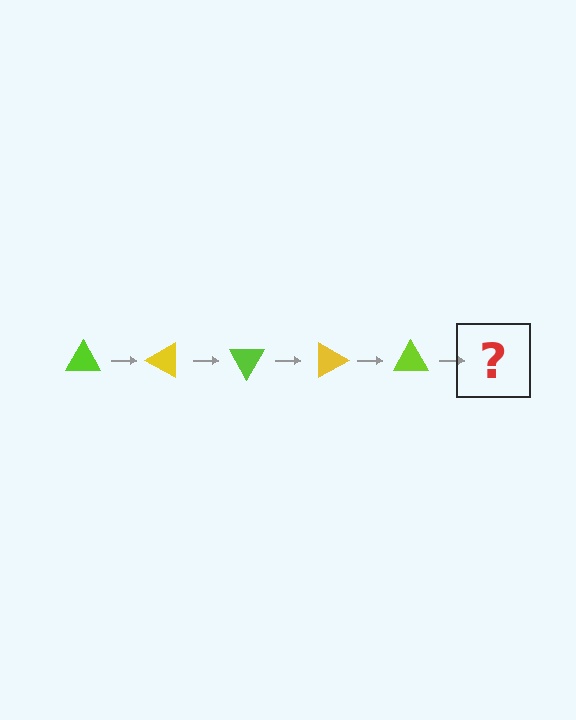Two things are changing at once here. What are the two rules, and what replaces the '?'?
The two rules are that it rotates 30 degrees each step and the color cycles through lime and yellow. The '?' should be a yellow triangle, rotated 150 degrees from the start.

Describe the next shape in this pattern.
It should be a yellow triangle, rotated 150 degrees from the start.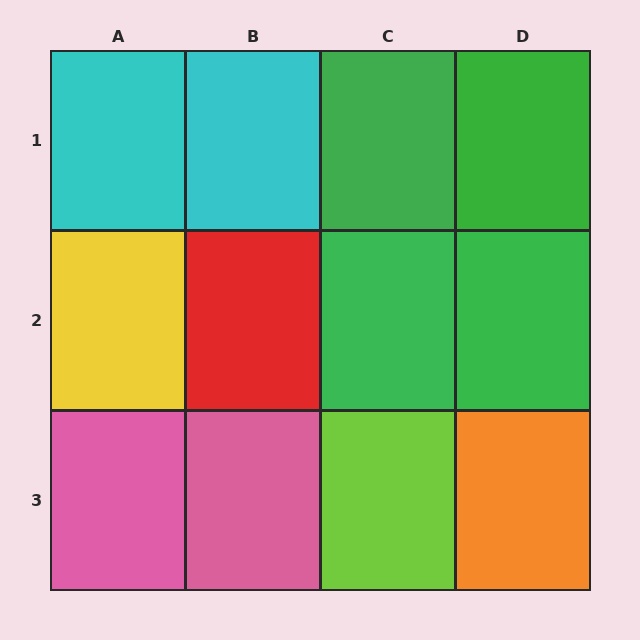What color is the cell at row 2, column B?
Red.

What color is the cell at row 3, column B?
Pink.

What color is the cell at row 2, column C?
Green.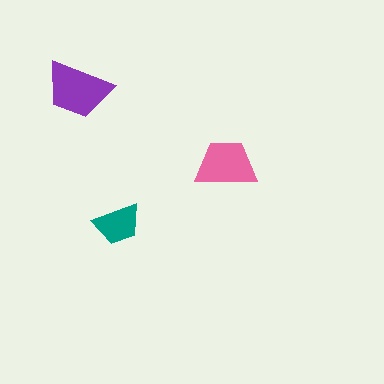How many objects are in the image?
There are 3 objects in the image.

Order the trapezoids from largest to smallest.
the purple one, the pink one, the teal one.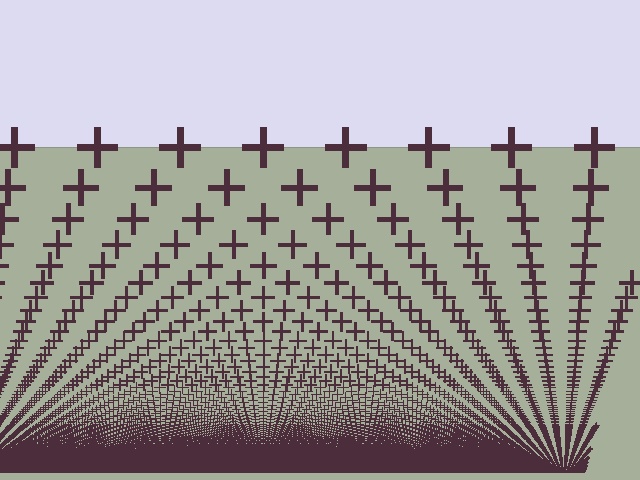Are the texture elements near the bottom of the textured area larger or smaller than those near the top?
Smaller. The gradient is inverted — elements near the bottom are smaller and denser.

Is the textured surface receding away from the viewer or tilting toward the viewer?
The surface appears to tilt toward the viewer. Texture elements get larger and sparser toward the top.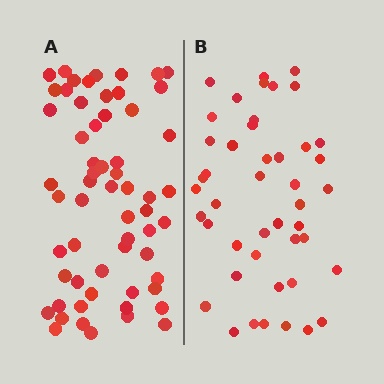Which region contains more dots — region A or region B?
Region A (the left region) has more dots.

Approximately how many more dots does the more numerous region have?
Region A has approximately 15 more dots than region B.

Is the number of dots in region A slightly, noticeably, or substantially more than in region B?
Region A has noticeably more, but not dramatically so. The ratio is roughly 1.3 to 1.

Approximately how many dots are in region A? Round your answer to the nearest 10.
About 60 dots.